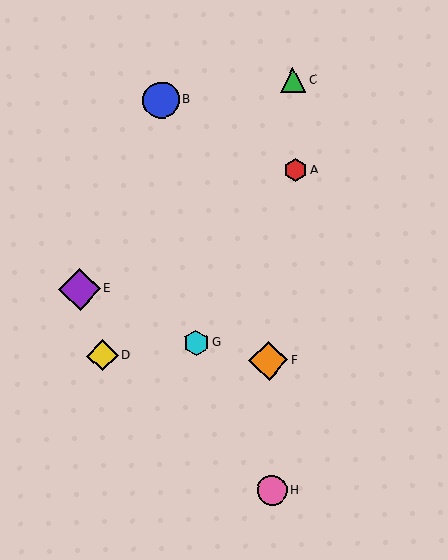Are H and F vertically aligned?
Yes, both are at x≈272.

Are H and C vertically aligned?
No, H is at x≈272 and C is at x≈293.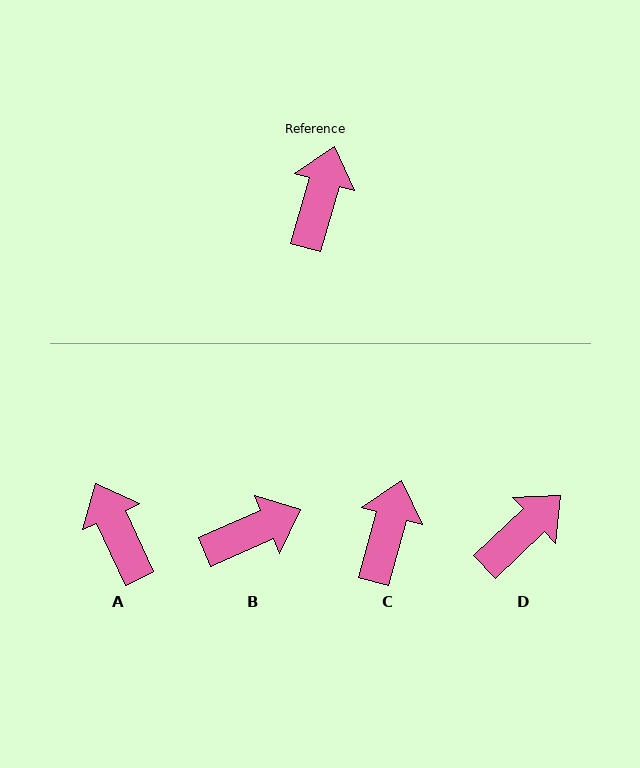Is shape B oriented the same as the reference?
No, it is off by about 50 degrees.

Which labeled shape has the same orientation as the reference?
C.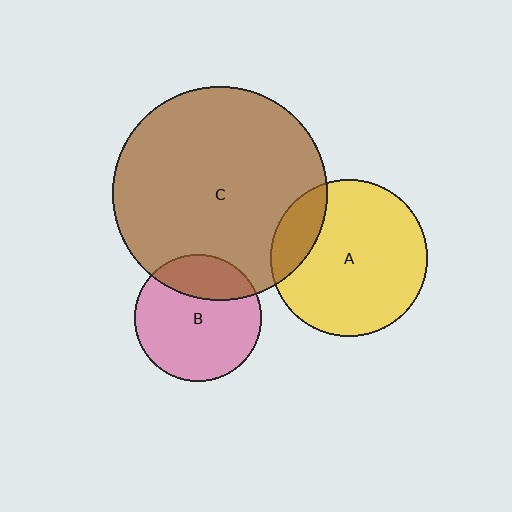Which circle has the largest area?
Circle C (brown).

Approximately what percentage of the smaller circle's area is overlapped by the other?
Approximately 15%.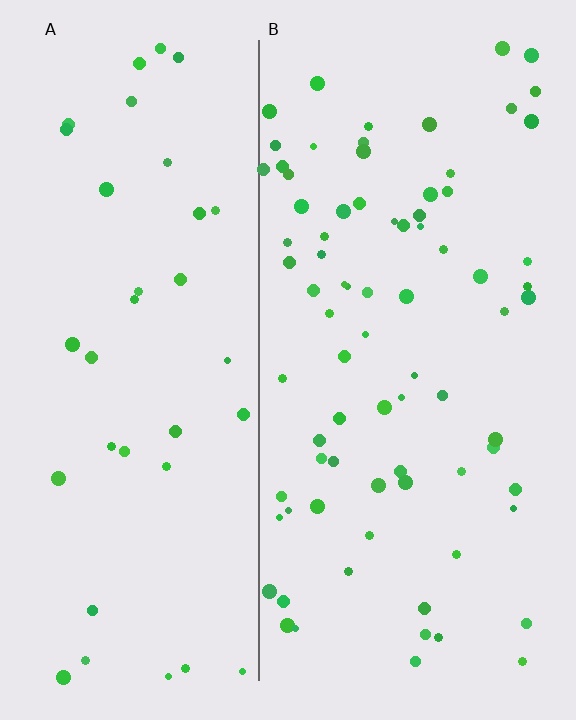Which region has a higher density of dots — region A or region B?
B (the right).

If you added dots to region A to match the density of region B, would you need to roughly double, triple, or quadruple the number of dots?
Approximately double.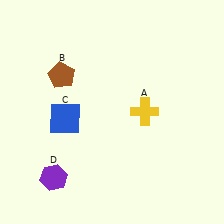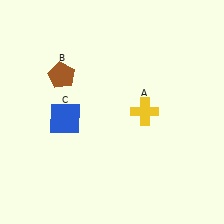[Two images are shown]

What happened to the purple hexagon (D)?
The purple hexagon (D) was removed in Image 2. It was in the bottom-left area of Image 1.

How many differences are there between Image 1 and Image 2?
There is 1 difference between the two images.